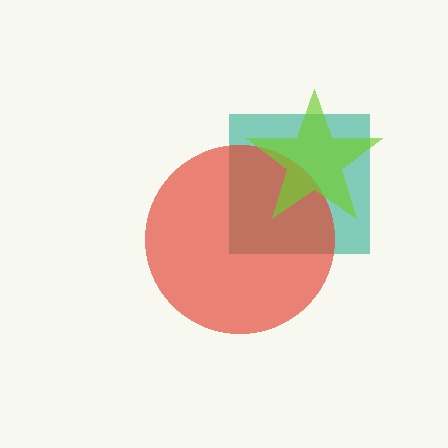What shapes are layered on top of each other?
The layered shapes are: a teal square, a red circle, a lime star.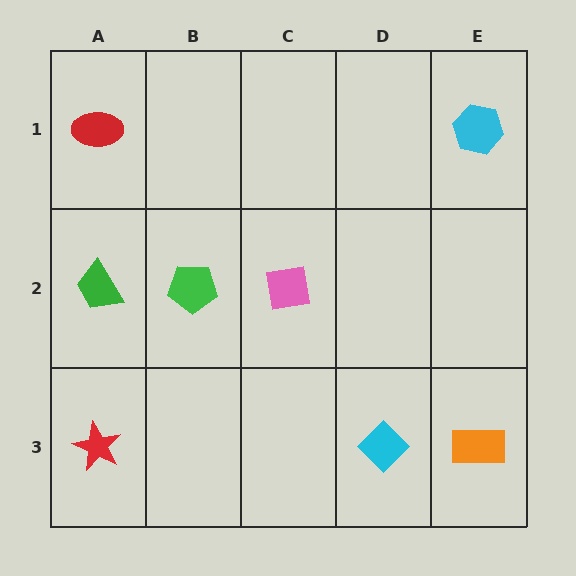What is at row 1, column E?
A cyan hexagon.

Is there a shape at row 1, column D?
No, that cell is empty.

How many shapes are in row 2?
3 shapes.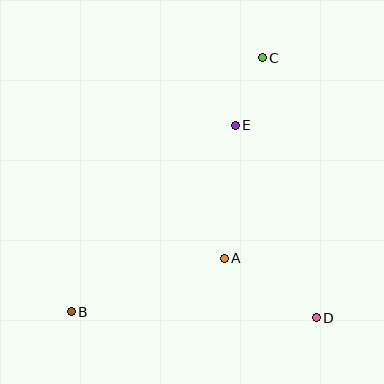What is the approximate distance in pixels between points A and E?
The distance between A and E is approximately 134 pixels.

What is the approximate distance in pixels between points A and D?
The distance between A and D is approximately 110 pixels.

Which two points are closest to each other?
Points C and E are closest to each other.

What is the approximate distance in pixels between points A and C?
The distance between A and C is approximately 204 pixels.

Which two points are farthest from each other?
Points B and C are farthest from each other.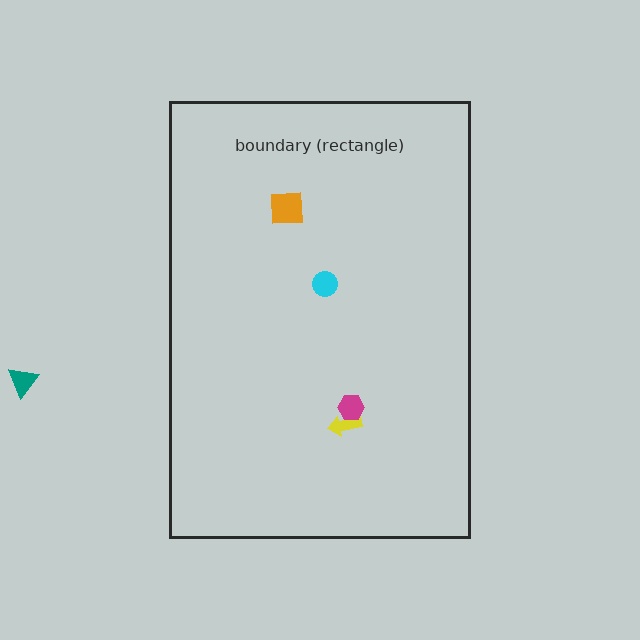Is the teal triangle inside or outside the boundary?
Outside.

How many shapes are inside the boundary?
4 inside, 1 outside.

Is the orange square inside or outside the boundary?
Inside.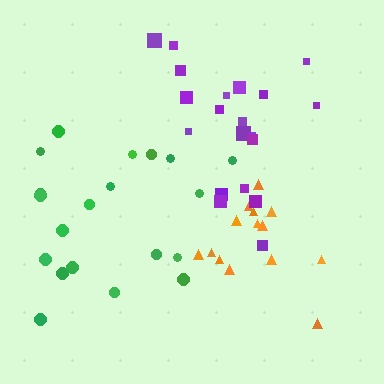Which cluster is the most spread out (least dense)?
Green.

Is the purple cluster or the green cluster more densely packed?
Purple.